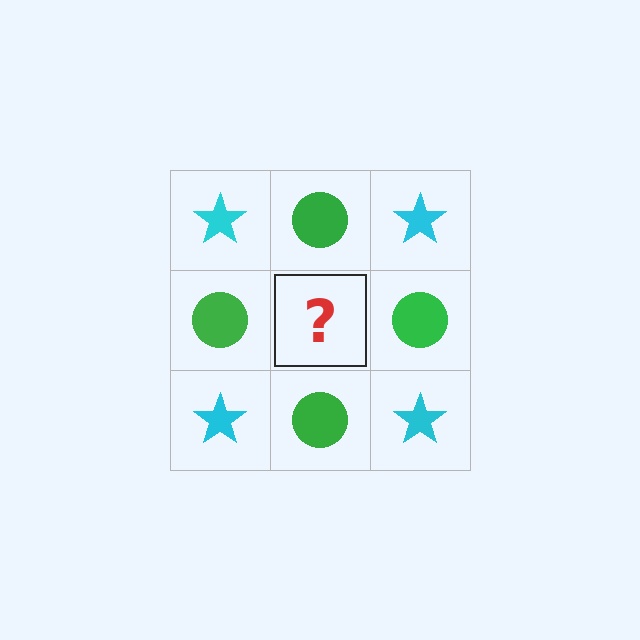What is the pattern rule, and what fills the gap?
The rule is that it alternates cyan star and green circle in a checkerboard pattern. The gap should be filled with a cyan star.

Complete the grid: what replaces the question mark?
The question mark should be replaced with a cyan star.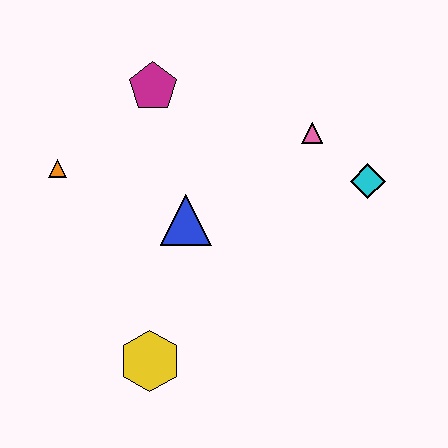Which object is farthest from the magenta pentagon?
The yellow hexagon is farthest from the magenta pentagon.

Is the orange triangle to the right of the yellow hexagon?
No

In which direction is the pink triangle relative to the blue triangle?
The pink triangle is to the right of the blue triangle.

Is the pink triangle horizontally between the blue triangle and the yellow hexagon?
No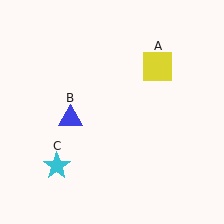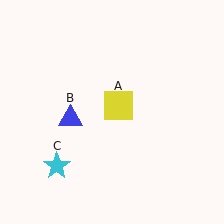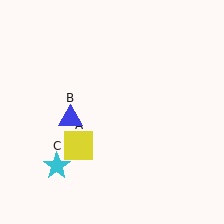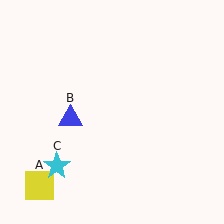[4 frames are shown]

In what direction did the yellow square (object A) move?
The yellow square (object A) moved down and to the left.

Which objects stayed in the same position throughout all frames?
Blue triangle (object B) and cyan star (object C) remained stationary.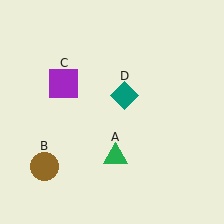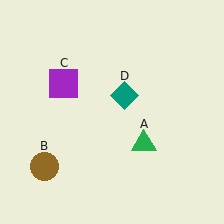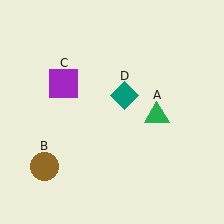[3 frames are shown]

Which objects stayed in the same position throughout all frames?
Brown circle (object B) and purple square (object C) and teal diamond (object D) remained stationary.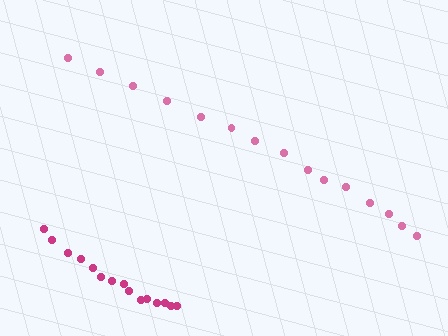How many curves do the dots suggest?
There are 2 distinct paths.